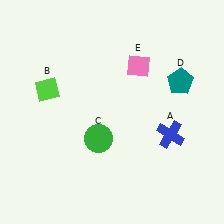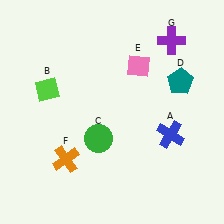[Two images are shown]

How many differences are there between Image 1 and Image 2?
There are 2 differences between the two images.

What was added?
An orange cross (F), a purple cross (G) were added in Image 2.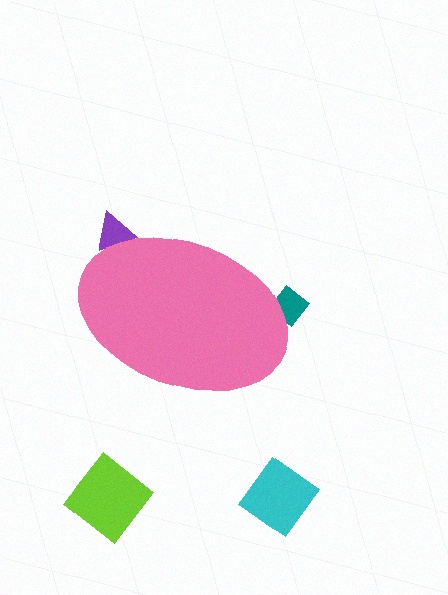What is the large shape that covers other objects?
A pink ellipse.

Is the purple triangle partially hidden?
Yes, the purple triangle is partially hidden behind the pink ellipse.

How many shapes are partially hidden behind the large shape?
2 shapes are partially hidden.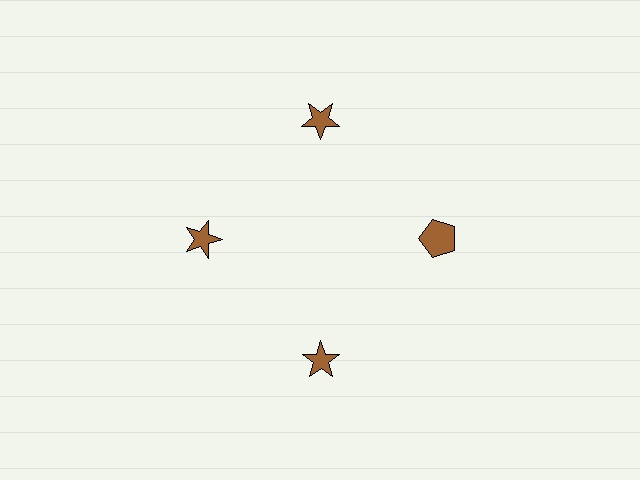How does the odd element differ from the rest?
It has a different shape: pentagon instead of star.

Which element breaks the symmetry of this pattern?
The brown pentagon at roughly the 3 o'clock position breaks the symmetry. All other shapes are brown stars.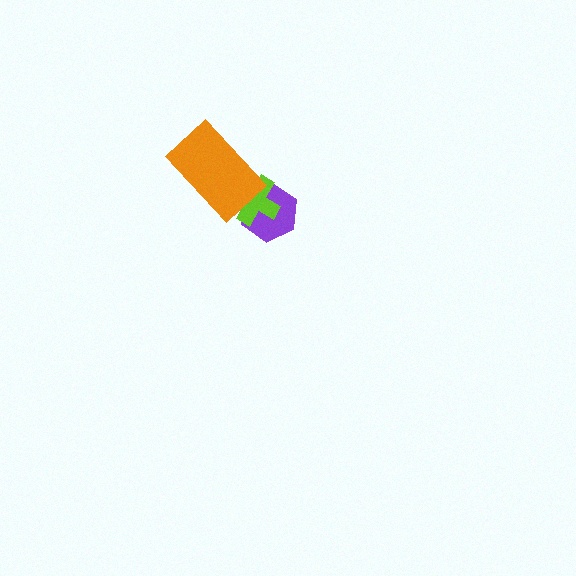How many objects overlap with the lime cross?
2 objects overlap with the lime cross.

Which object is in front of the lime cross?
The orange rectangle is in front of the lime cross.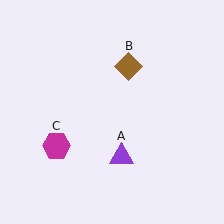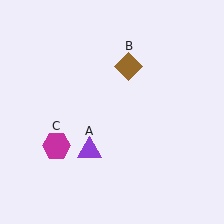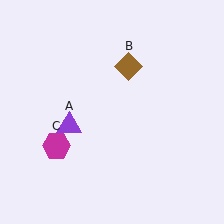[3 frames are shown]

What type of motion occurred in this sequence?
The purple triangle (object A) rotated clockwise around the center of the scene.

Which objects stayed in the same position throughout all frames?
Brown diamond (object B) and magenta hexagon (object C) remained stationary.